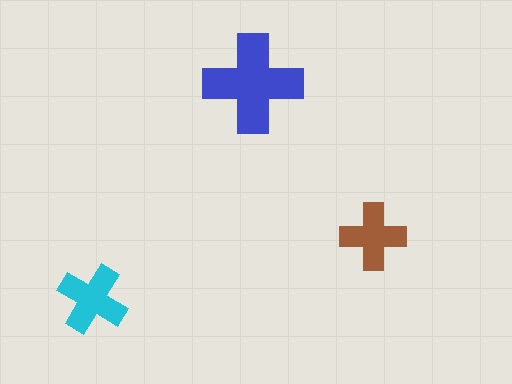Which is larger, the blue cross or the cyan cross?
The blue one.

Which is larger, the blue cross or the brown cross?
The blue one.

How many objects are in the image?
There are 3 objects in the image.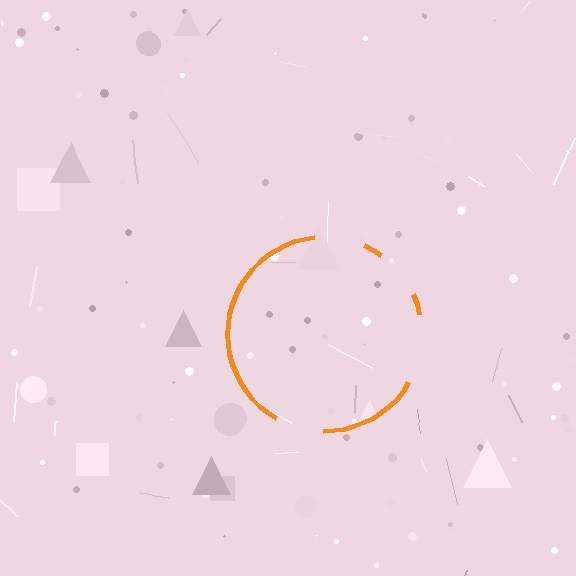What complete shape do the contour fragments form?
The contour fragments form a circle.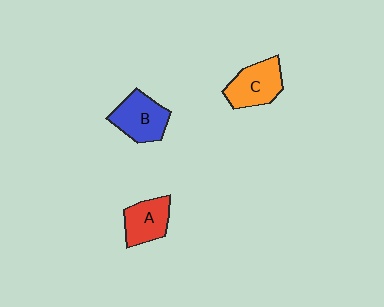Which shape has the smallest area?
Shape A (red).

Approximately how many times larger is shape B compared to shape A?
Approximately 1.2 times.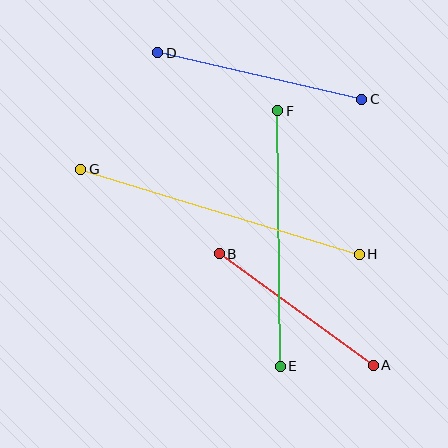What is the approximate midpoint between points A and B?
The midpoint is at approximately (296, 310) pixels.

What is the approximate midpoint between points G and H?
The midpoint is at approximately (220, 212) pixels.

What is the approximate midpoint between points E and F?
The midpoint is at approximately (279, 238) pixels.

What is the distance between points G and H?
The distance is approximately 291 pixels.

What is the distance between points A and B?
The distance is approximately 190 pixels.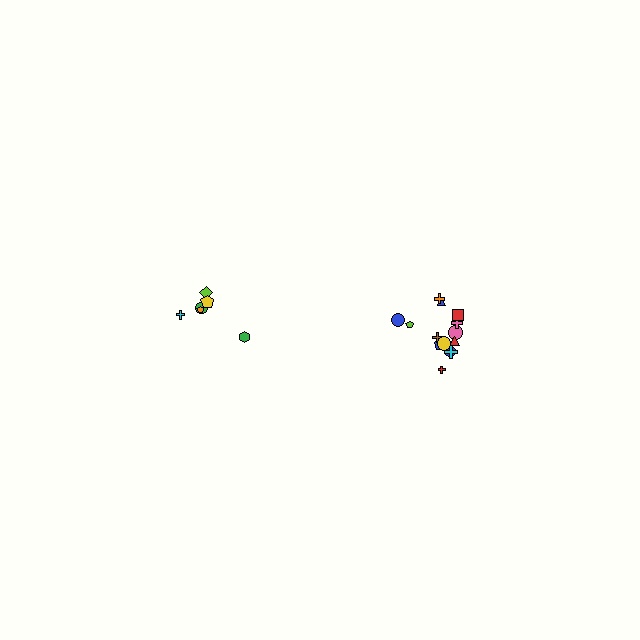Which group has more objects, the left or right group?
The right group.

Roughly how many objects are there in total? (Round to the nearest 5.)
Roughly 20 objects in total.